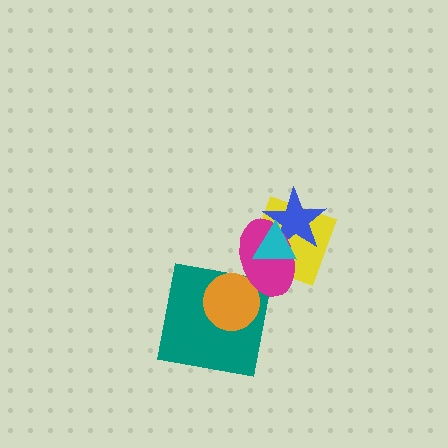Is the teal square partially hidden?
Yes, it is partially covered by another shape.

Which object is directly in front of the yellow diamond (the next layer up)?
The blue star is directly in front of the yellow diamond.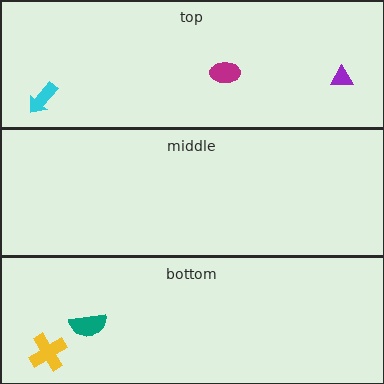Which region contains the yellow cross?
The bottom region.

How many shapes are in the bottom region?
2.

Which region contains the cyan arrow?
The top region.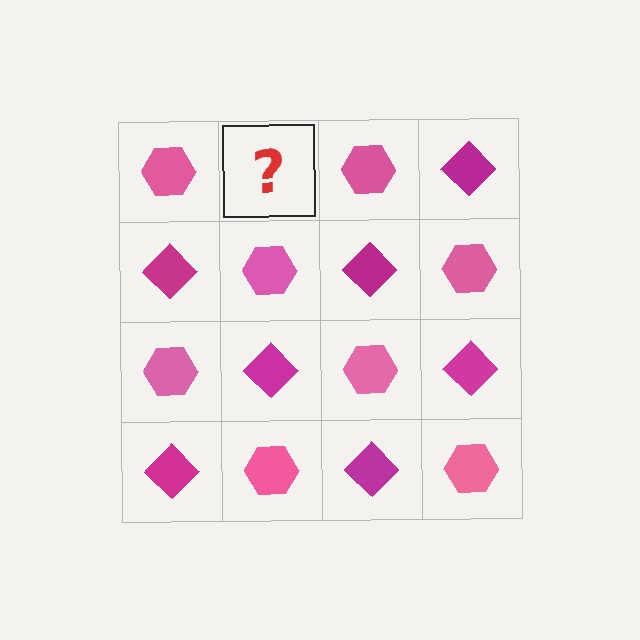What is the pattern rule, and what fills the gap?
The rule is that it alternates pink hexagon and magenta diamond in a checkerboard pattern. The gap should be filled with a magenta diamond.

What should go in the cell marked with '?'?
The missing cell should contain a magenta diamond.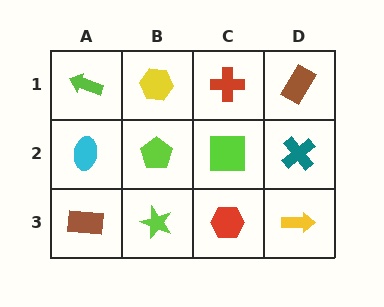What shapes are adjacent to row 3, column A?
A cyan ellipse (row 2, column A), a lime star (row 3, column B).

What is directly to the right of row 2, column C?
A teal cross.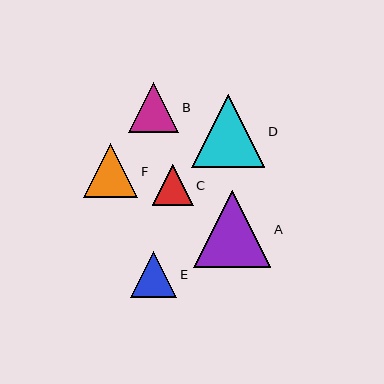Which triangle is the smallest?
Triangle C is the smallest with a size of approximately 41 pixels.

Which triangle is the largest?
Triangle A is the largest with a size of approximately 77 pixels.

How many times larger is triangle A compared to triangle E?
Triangle A is approximately 1.6 times the size of triangle E.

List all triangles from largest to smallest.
From largest to smallest: A, D, F, B, E, C.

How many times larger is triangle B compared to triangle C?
Triangle B is approximately 1.2 times the size of triangle C.